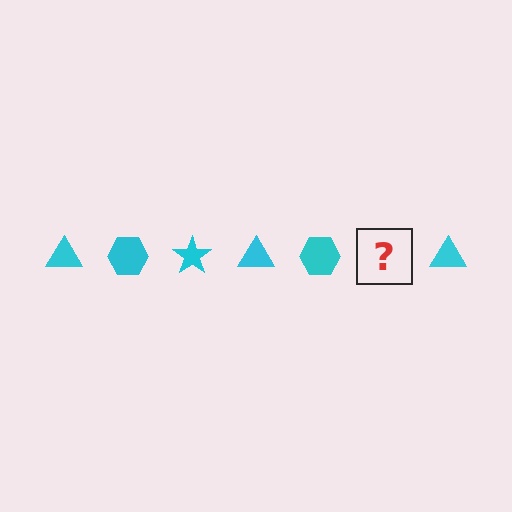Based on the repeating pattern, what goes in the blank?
The blank should be a cyan star.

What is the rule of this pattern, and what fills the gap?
The rule is that the pattern cycles through triangle, hexagon, star shapes in cyan. The gap should be filled with a cyan star.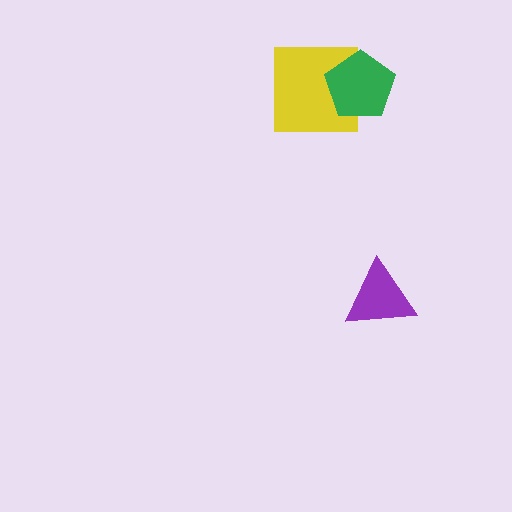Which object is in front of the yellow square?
The green pentagon is in front of the yellow square.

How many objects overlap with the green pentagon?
1 object overlaps with the green pentagon.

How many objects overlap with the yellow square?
1 object overlaps with the yellow square.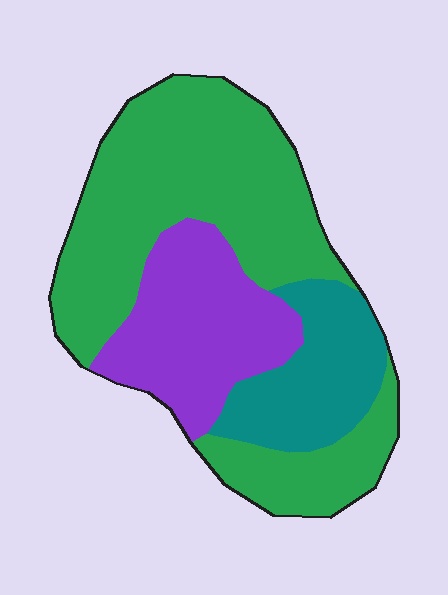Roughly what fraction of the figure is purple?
Purple takes up about one quarter (1/4) of the figure.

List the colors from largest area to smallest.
From largest to smallest: green, purple, teal.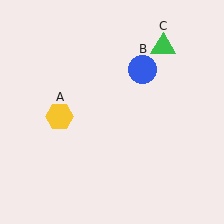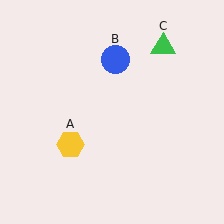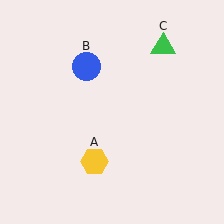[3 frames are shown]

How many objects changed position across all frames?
2 objects changed position: yellow hexagon (object A), blue circle (object B).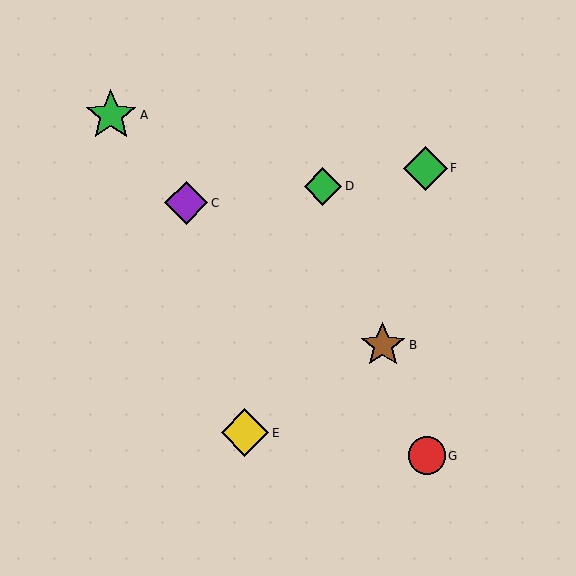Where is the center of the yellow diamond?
The center of the yellow diamond is at (245, 433).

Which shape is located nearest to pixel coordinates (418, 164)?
The green diamond (labeled F) at (425, 168) is nearest to that location.